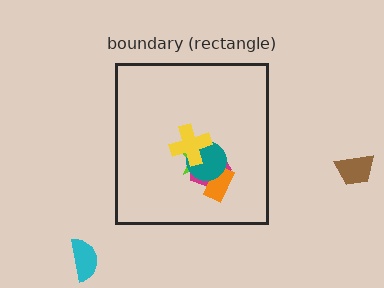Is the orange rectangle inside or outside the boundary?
Inside.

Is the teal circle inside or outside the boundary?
Inside.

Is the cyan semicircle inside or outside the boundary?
Outside.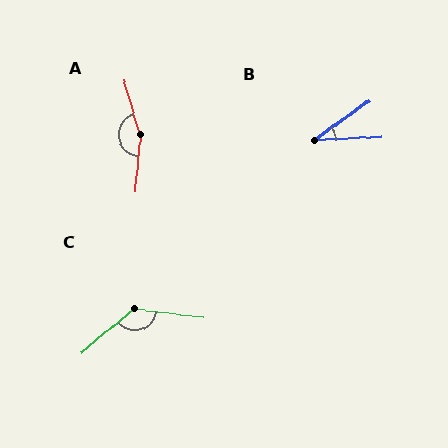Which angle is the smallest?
B, at approximately 33 degrees.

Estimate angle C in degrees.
Approximately 133 degrees.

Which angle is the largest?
A, at approximately 159 degrees.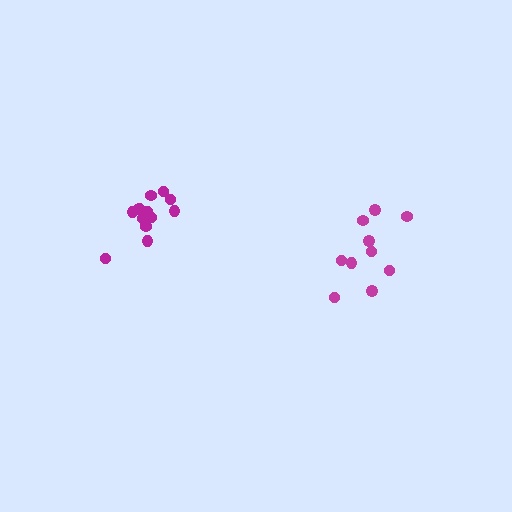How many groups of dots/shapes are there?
There are 2 groups.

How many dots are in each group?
Group 1: 10 dots, Group 2: 13 dots (23 total).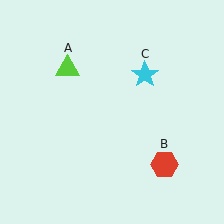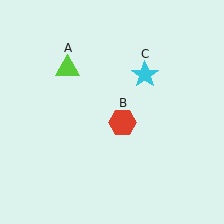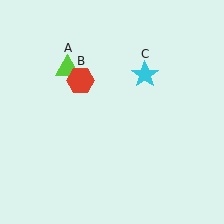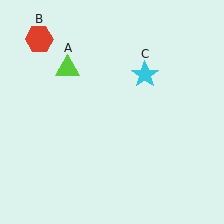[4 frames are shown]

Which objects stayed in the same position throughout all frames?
Lime triangle (object A) and cyan star (object C) remained stationary.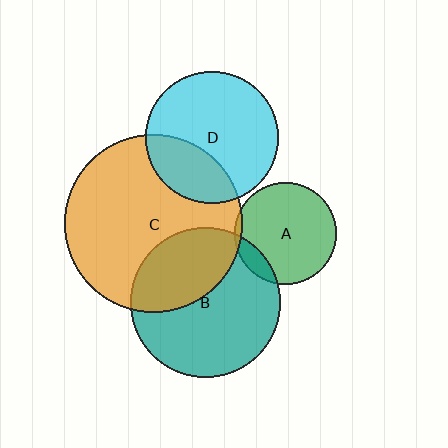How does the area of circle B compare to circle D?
Approximately 1.3 times.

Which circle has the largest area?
Circle C (orange).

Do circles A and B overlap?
Yes.